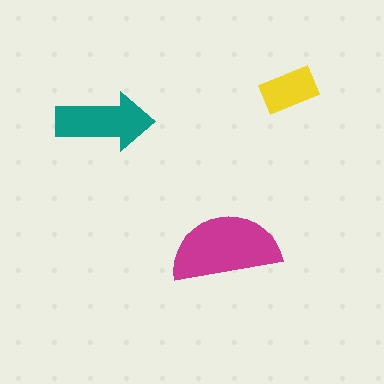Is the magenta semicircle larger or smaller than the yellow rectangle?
Larger.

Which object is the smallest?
The yellow rectangle.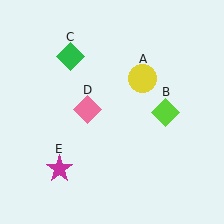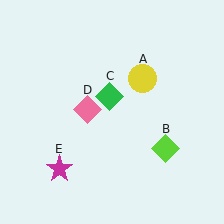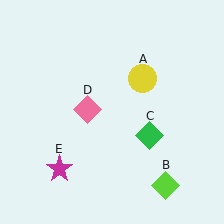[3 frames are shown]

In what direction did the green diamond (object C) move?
The green diamond (object C) moved down and to the right.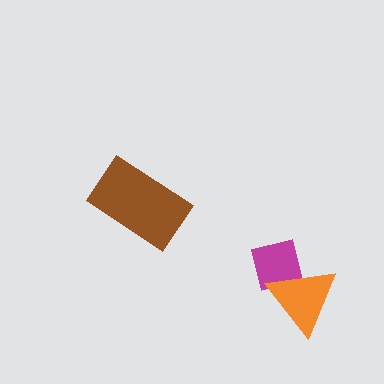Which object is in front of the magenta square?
The orange triangle is in front of the magenta square.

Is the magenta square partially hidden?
Yes, it is partially covered by another shape.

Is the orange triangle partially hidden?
No, no other shape covers it.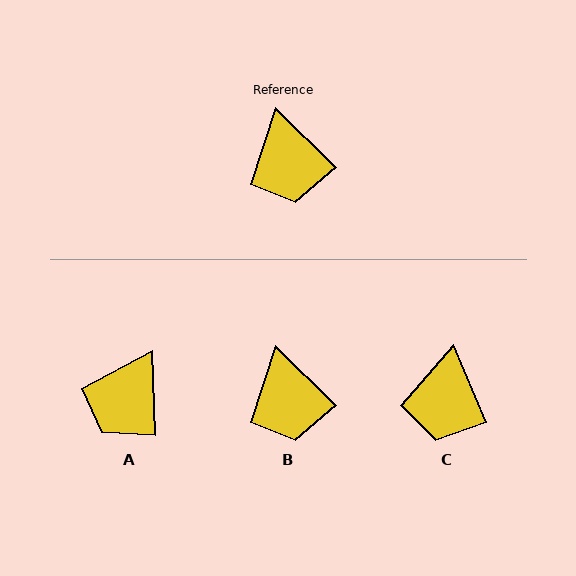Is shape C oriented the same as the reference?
No, it is off by about 23 degrees.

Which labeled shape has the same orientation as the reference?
B.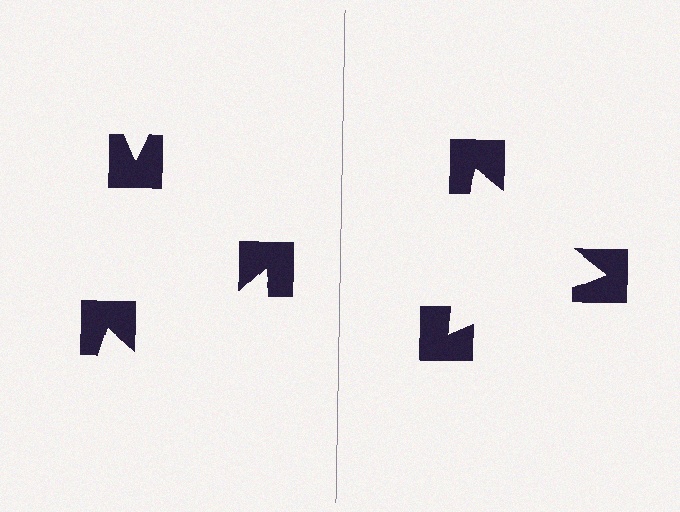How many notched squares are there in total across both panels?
6 — 3 on each side.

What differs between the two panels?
The notched squares are positioned identically on both sides; only the wedge orientations differ. On the right they align to a triangle; on the left they are misaligned.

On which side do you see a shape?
An illusory triangle appears on the right side. On the left side the wedge cuts are rotated, so no coherent shape forms.